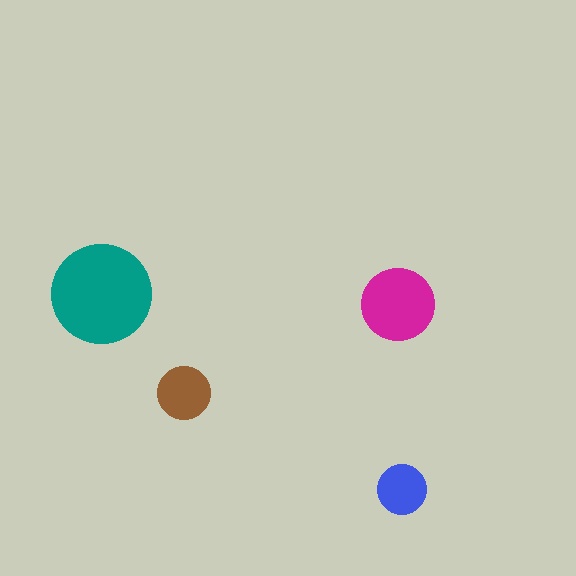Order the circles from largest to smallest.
the teal one, the magenta one, the brown one, the blue one.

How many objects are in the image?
There are 4 objects in the image.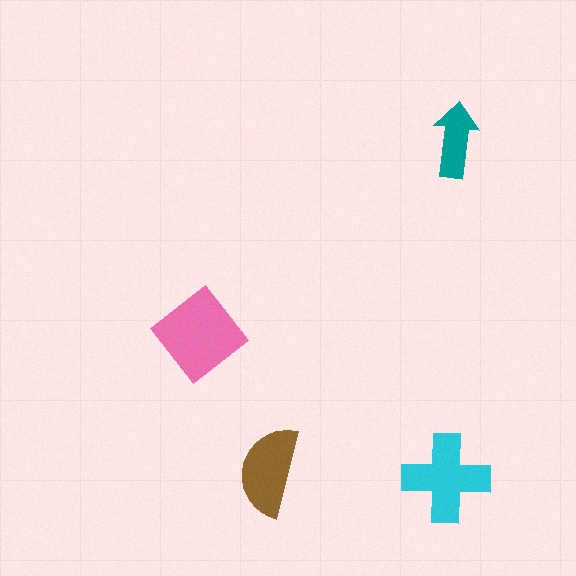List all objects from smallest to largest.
The teal arrow, the brown semicircle, the cyan cross, the pink diamond.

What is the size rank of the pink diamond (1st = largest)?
1st.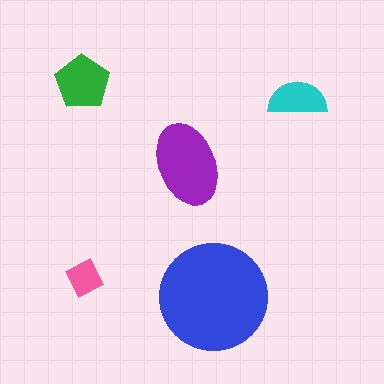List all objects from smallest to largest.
The pink diamond, the cyan semicircle, the green pentagon, the purple ellipse, the blue circle.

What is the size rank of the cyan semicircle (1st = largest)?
4th.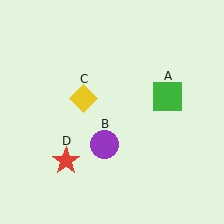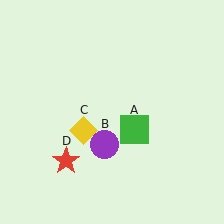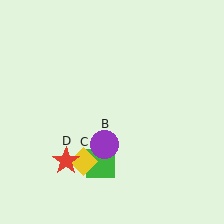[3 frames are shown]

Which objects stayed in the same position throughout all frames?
Purple circle (object B) and red star (object D) remained stationary.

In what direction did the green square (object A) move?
The green square (object A) moved down and to the left.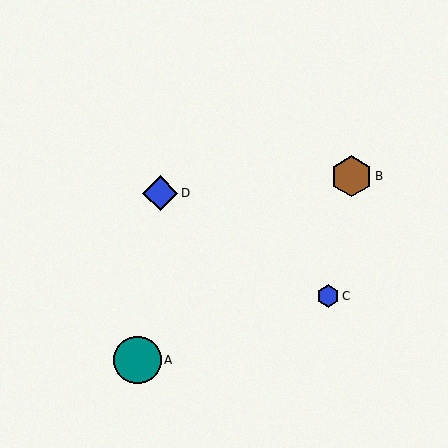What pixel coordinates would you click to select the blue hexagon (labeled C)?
Click at (328, 296) to select the blue hexagon C.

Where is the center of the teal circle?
The center of the teal circle is at (137, 360).